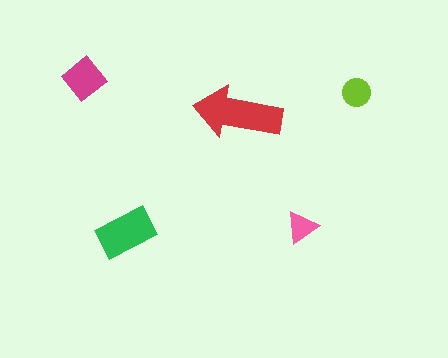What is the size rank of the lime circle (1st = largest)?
4th.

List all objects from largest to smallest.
The red arrow, the green rectangle, the magenta diamond, the lime circle, the pink triangle.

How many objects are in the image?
There are 5 objects in the image.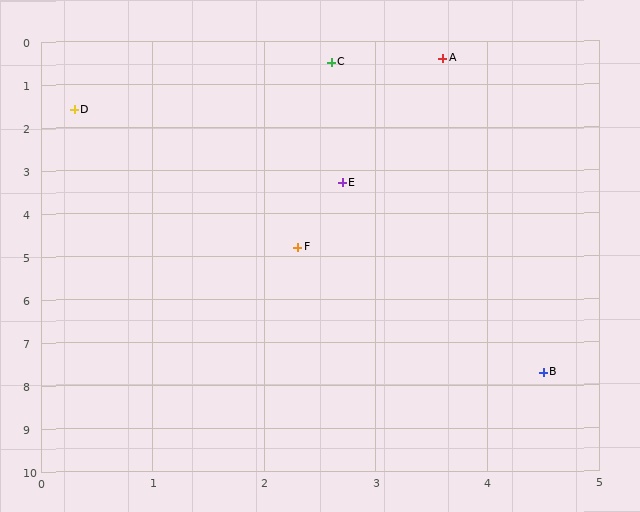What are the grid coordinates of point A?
Point A is at approximately (3.6, 0.4).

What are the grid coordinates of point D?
Point D is at approximately (0.3, 1.6).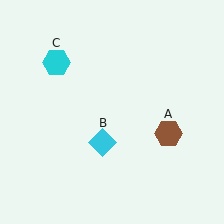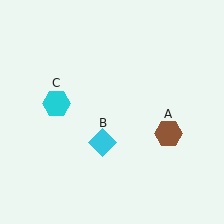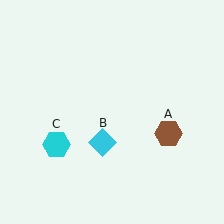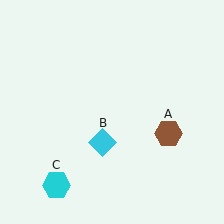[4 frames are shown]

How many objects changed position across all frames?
1 object changed position: cyan hexagon (object C).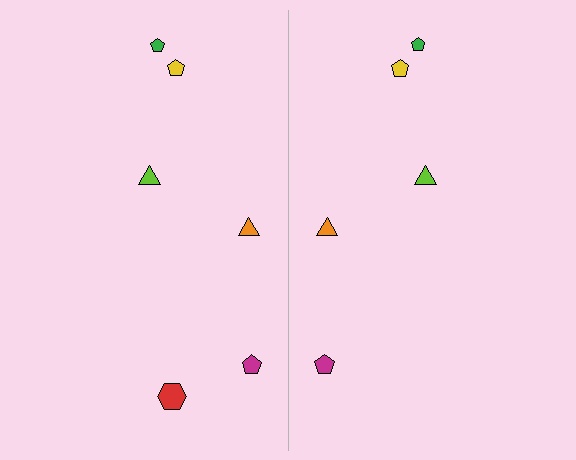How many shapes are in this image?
There are 11 shapes in this image.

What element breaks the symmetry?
A red hexagon is missing from the right side.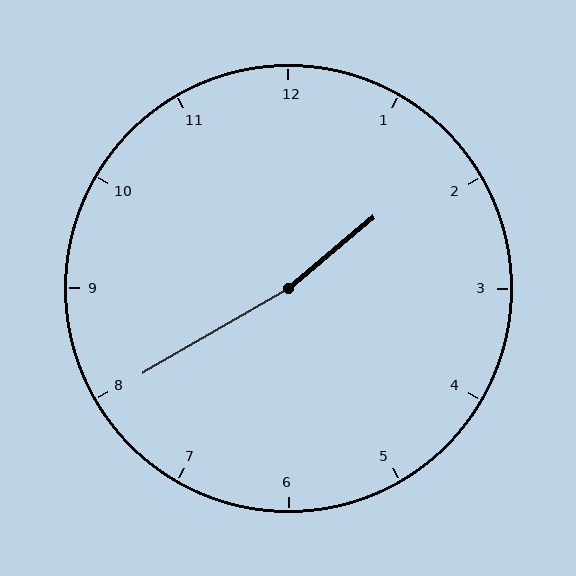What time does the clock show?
1:40.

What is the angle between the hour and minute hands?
Approximately 170 degrees.